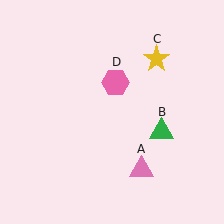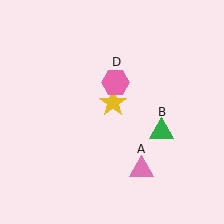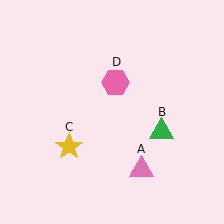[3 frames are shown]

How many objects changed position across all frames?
1 object changed position: yellow star (object C).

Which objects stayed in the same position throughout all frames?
Pink triangle (object A) and green triangle (object B) and pink hexagon (object D) remained stationary.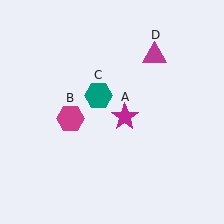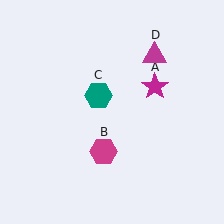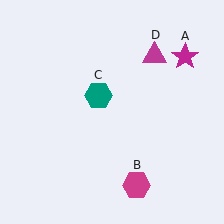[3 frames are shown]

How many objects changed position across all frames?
2 objects changed position: magenta star (object A), magenta hexagon (object B).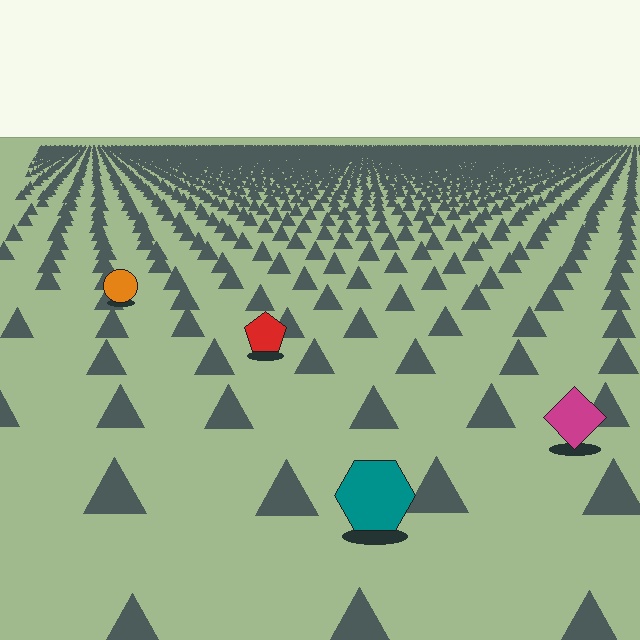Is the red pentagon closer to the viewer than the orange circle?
Yes. The red pentagon is closer — you can tell from the texture gradient: the ground texture is coarser near it.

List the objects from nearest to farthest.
From nearest to farthest: the teal hexagon, the magenta diamond, the red pentagon, the orange circle.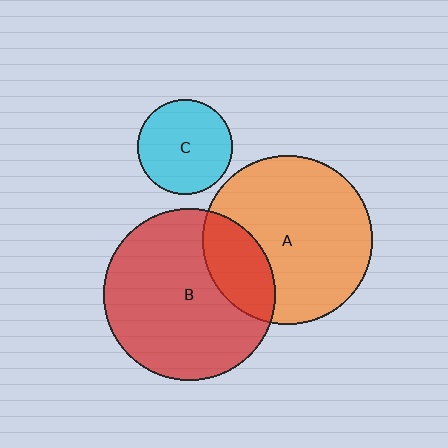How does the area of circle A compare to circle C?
Approximately 3.2 times.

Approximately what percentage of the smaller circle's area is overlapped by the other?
Approximately 25%.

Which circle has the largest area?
Circle B (red).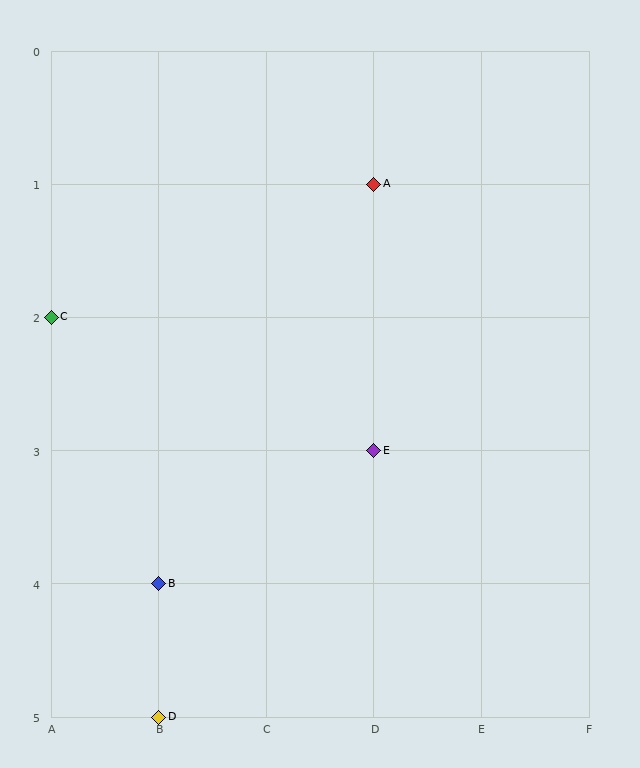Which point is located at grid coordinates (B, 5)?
Point D is at (B, 5).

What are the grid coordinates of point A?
Point A is at grid coordinates (D, 1).